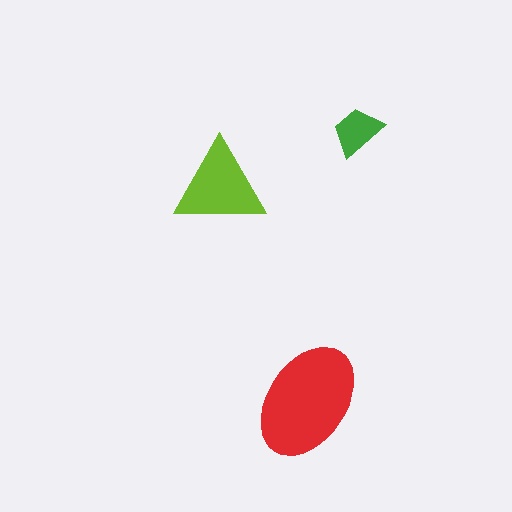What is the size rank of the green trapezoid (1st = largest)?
3rd.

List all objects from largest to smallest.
The red ellipse, the lime triangle, the green trapezoid.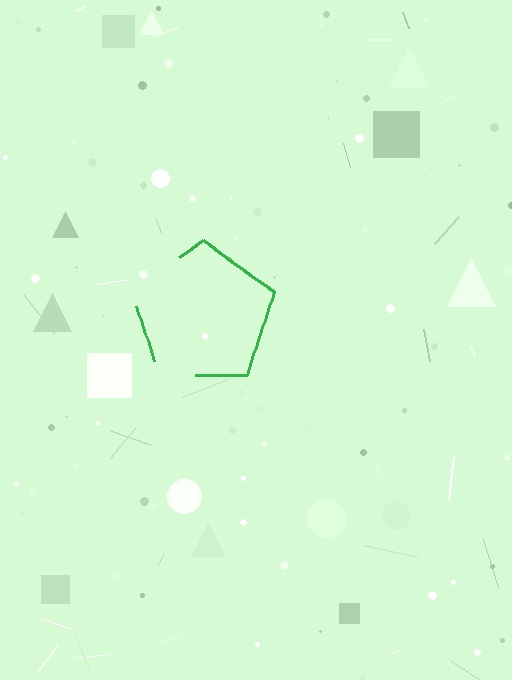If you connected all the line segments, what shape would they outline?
They would outline a pentagon.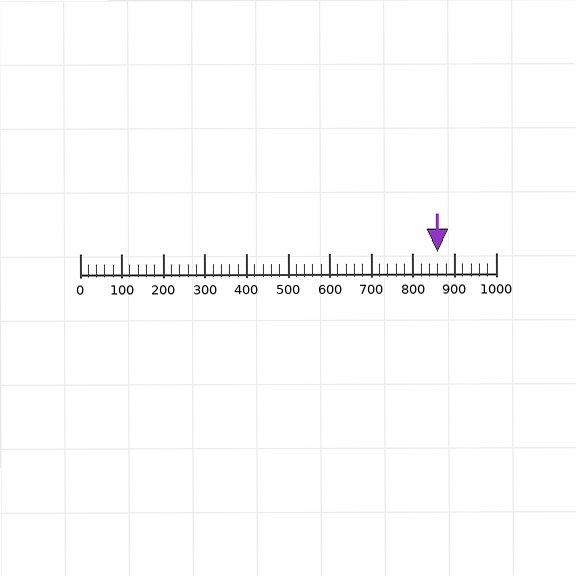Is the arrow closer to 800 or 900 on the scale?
The arrow is closer to 900.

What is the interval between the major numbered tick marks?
The major tick marks are spaced 100 units apart.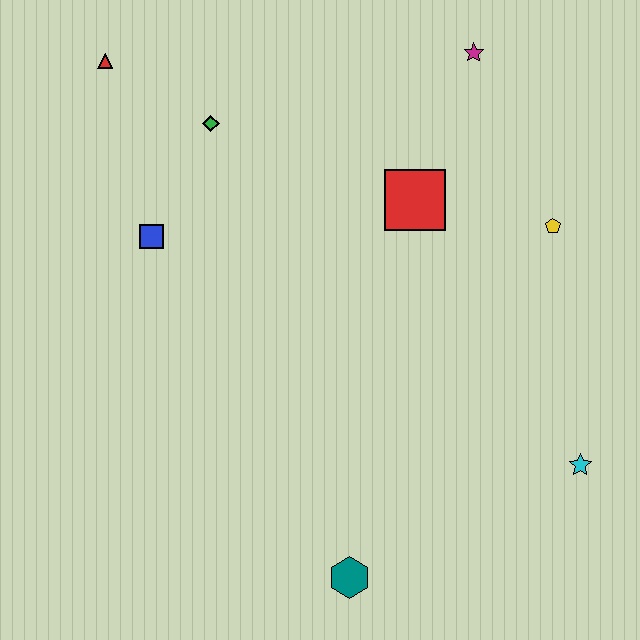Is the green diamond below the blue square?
No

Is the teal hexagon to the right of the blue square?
Yes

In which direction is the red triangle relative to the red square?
The red triangle is to the left of the red square.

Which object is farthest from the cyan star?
The red triangle is farthest from the cyan star.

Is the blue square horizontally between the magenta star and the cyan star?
No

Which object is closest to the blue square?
The green diamond is closest to the blue square.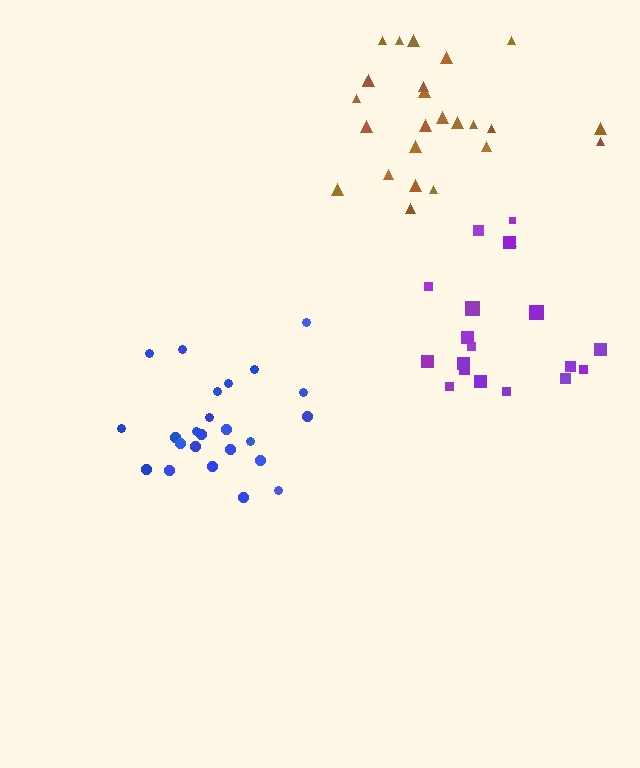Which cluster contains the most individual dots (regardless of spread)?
Brown (26).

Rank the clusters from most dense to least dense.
blue, brown, purple.